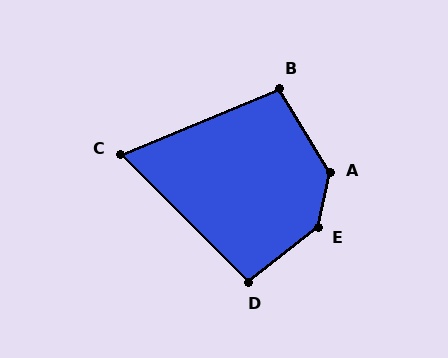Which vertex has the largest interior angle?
E, at approximately 140 degrees.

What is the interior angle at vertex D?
Approximately 97 degrees (obtuse).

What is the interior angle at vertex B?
Approximately 98 degrees (obtuse).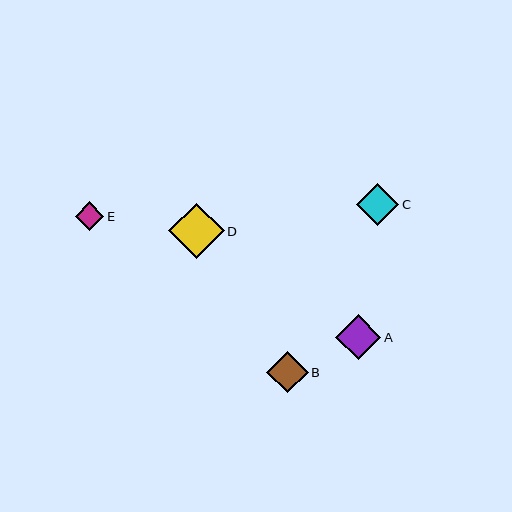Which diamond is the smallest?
Diamond E is the smallest with a size of approximately 28 pixels.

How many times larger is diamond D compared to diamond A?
Diamond D is approximately 1.2 times the size of diamond A.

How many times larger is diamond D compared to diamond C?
Diamond D is approximately 1.3 times the size of diamond C.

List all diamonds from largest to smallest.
From largest to smallest: D, A, C, B, E.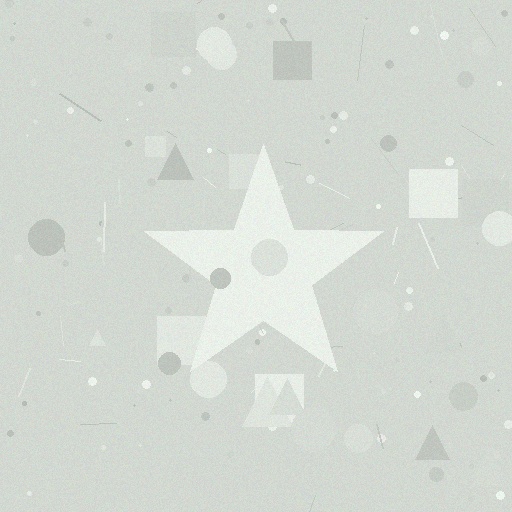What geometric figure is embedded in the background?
A star is embedded in the background.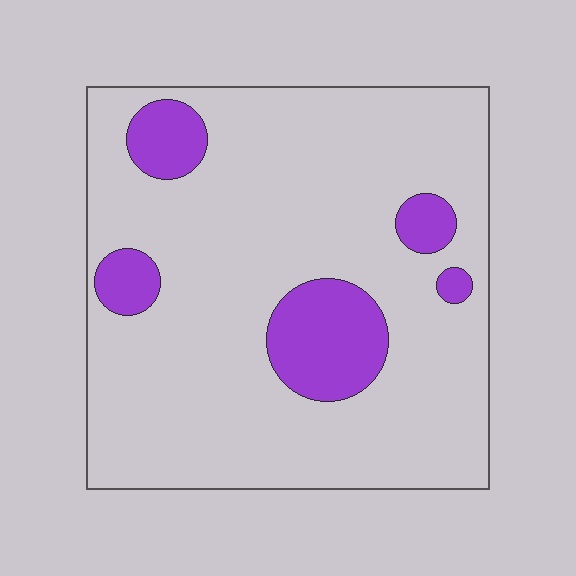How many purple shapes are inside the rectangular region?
5.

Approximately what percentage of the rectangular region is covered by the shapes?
Approximately 15%.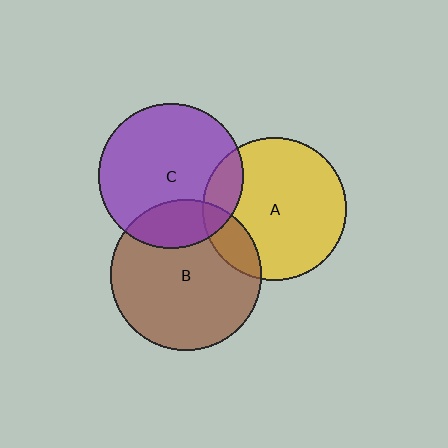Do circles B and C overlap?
Yes.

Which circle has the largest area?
Circle B (brown).